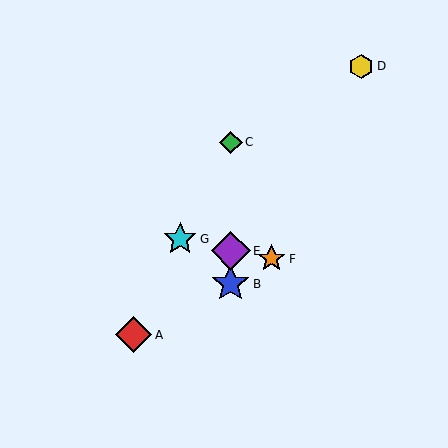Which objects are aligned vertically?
Objects B, C, E are aligned vertically.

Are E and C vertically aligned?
Yes, both are at x≈231.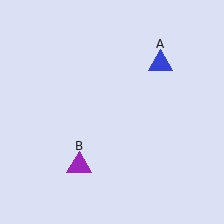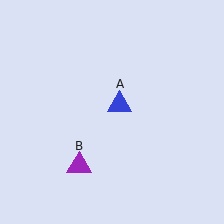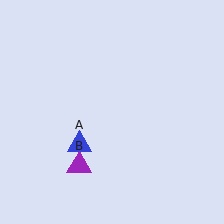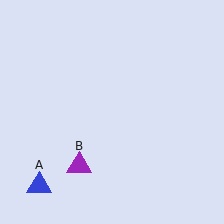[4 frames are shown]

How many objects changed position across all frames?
1 object changed position: blue triangle (object A).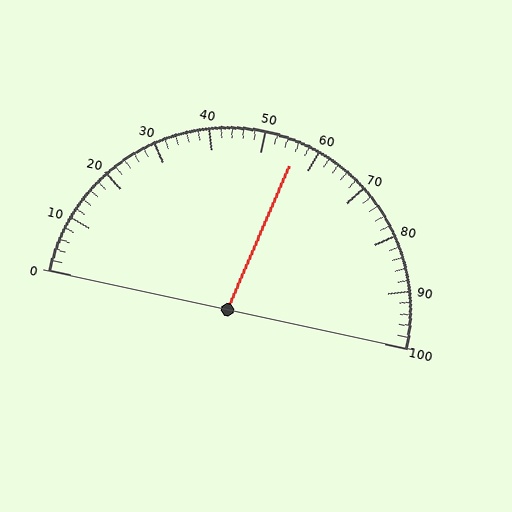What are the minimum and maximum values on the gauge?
The gauge ranges from 0 to 100.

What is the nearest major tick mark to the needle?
The nearest major tick mark is 60.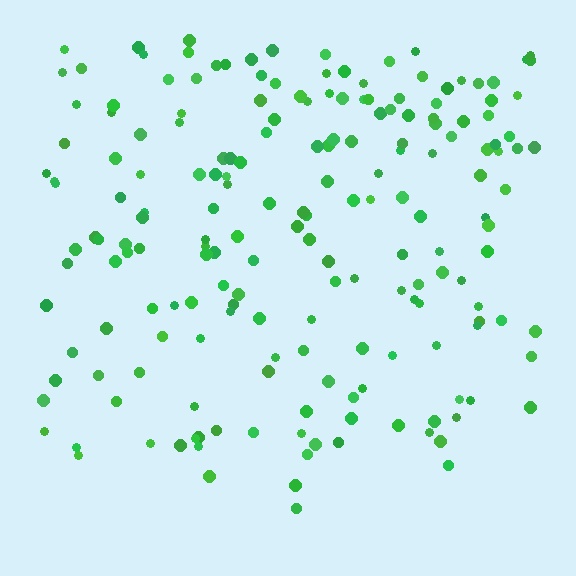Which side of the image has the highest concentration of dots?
The top.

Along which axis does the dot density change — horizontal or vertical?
Vertical.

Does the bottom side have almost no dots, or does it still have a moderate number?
Still a moderate number, just noticeably fewer than the top.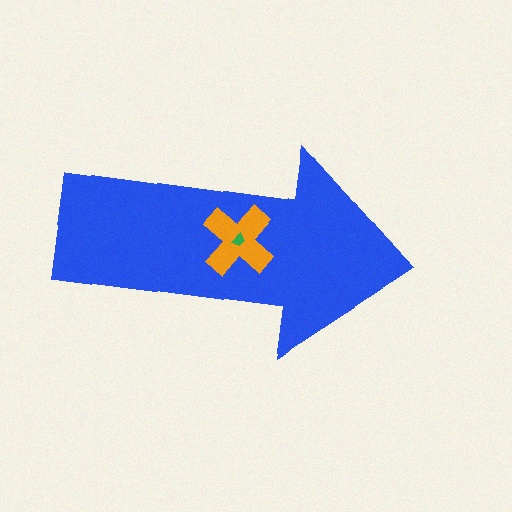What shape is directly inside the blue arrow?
The orange cross.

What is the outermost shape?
The blue arrow.